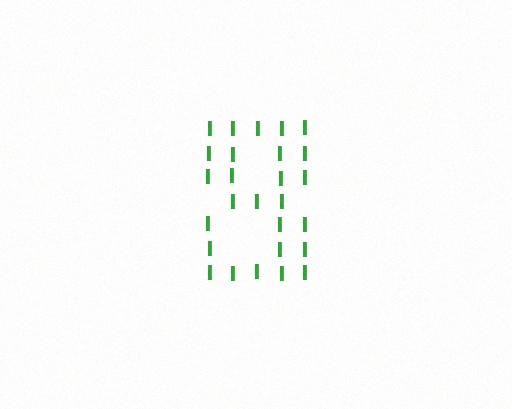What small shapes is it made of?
It is made of small letter I's.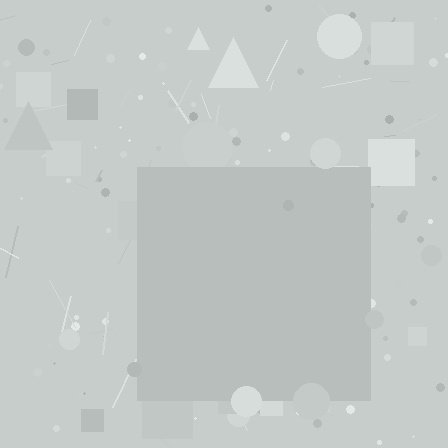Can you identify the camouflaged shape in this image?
The camouflaged shape is a square.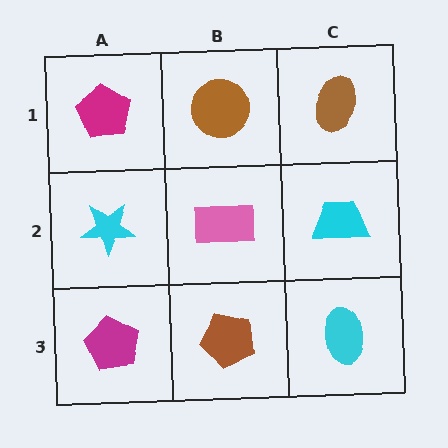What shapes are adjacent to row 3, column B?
A pink rectangle (row 2, column B), a magenta pentagon (row 3, column A), a cyan ellipse (row 3, column C).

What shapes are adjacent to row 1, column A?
A cyan star (row 2, column A), a brown circle (row 1, column B).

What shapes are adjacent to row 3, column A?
A cyan star (row 2, column A), a brown pentagon (row 3, column B).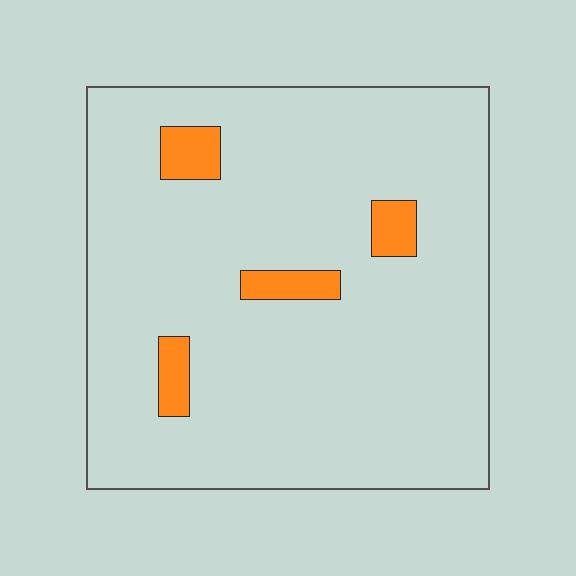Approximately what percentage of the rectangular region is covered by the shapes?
Approximately 5%.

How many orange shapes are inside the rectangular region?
4.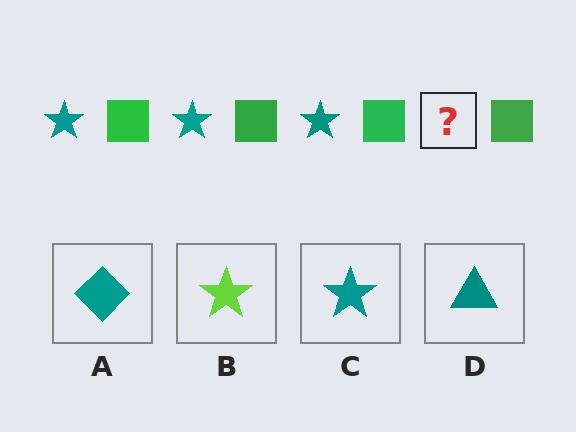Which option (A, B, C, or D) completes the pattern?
C.